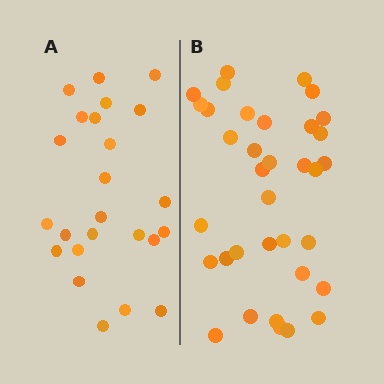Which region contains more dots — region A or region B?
Region B (the right region) has more dots.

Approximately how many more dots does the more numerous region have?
Region B has roughly 12 or so more dots than region A.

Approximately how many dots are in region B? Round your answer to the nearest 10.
About 40 dots. (The exact count is 35, which rounds to 40.)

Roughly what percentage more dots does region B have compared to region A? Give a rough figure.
About 45% more.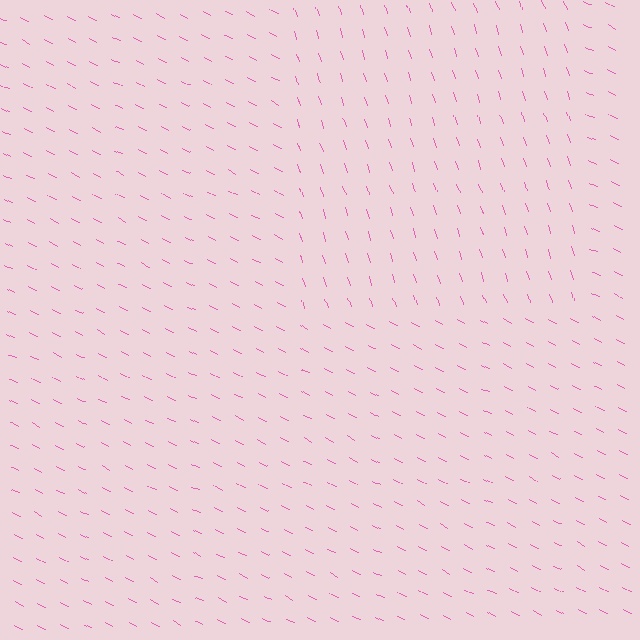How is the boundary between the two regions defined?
The boundary is defined purely by a change in line orientation (approximately 45 degrees difference). All lines are the same color and thickness.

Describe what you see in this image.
The image is filled with small pink line segments. A rectangle region in the image has lines oriented differently from the surrounding lines, creating a visible texture boundary.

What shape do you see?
I see a rectangle.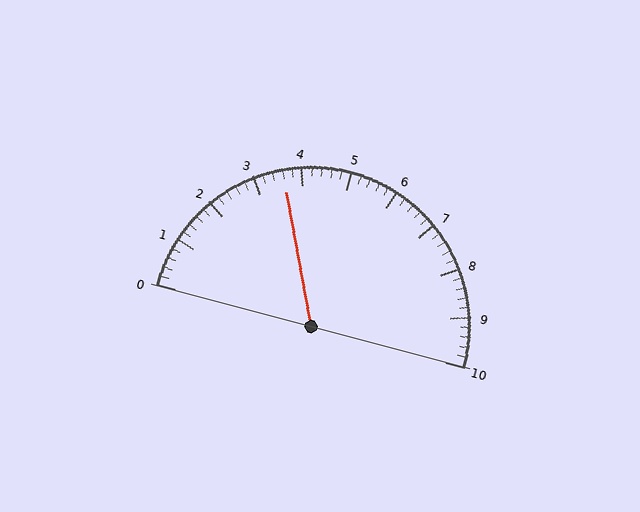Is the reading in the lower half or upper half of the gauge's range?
The reading is in the lower half of the range (0 to 10).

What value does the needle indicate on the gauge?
The needle indicates approximately 3.6.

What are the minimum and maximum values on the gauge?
The gauge ranges from 0 to 10.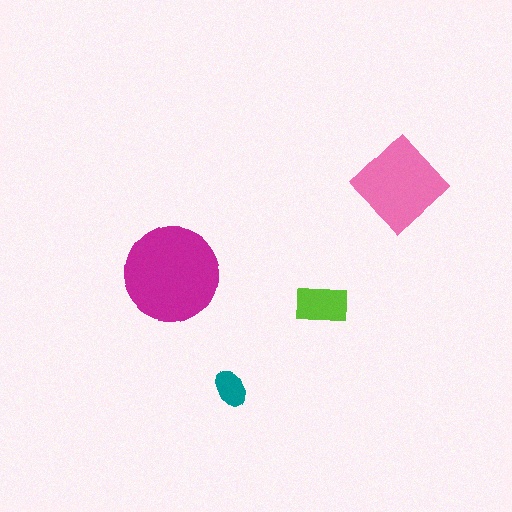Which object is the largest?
The magenta circle.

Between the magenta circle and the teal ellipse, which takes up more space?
The magenta circle.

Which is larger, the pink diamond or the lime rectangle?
The pink diamond.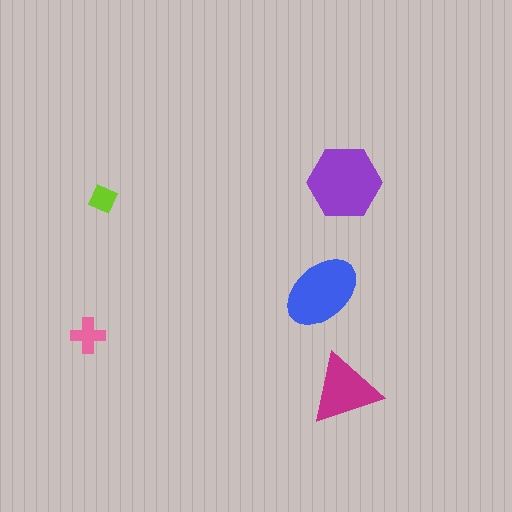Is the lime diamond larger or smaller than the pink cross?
Smaller.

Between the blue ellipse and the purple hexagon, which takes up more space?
The purple hexagon.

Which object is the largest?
The purple hexagon.